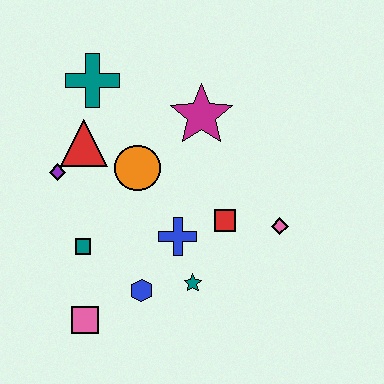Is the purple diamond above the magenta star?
No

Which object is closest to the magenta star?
The orange circle is closest to the magenta star.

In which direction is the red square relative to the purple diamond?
The red square is to the right of the purple diamond.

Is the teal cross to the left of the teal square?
No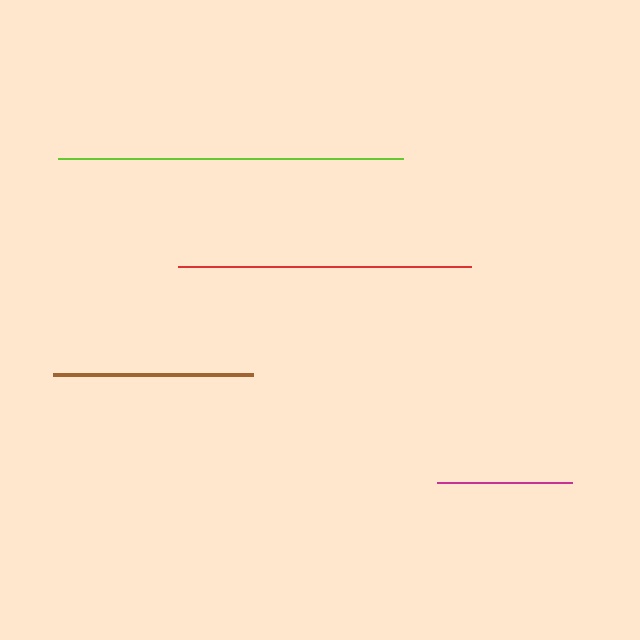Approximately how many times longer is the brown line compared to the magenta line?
The brown line is approximately 1.5 times the length of the magenta line.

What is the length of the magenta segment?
The magenta segment is approximately 135 pixels long.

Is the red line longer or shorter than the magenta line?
The red line is longer than the magenta line.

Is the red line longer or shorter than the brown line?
The red line is longer than the brown line.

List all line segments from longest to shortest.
From longest to shortest: lime, red, brown, magenta.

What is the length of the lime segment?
The lime segment is approximately 345 pixels long.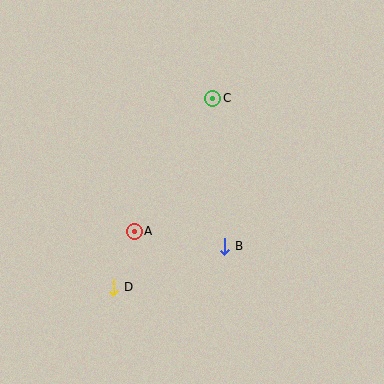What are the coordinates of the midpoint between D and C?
The midpoint between D and C is at (163, 193).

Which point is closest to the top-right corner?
Point C is closest to the top-right corner.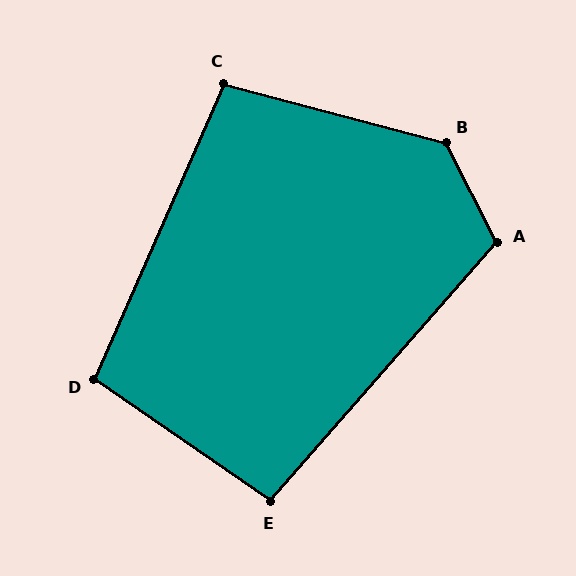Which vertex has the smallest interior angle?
E, at approximately 96 degrees.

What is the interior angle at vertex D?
Approximately 101 degrees (obtuse).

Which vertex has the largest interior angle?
B, at approximately 132 degrees.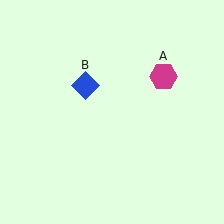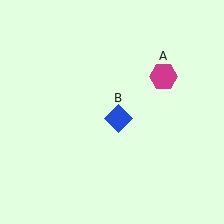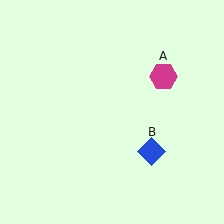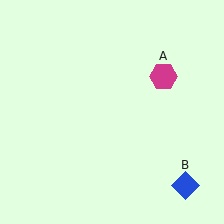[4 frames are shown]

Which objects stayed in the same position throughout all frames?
Magenta hexagon (object A) remained stationary.